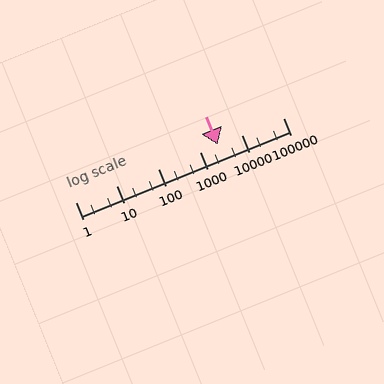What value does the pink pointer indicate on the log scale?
The pointer indicates approximately 2700.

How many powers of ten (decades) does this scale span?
The scale spans 5 decades, from 1 to 100000.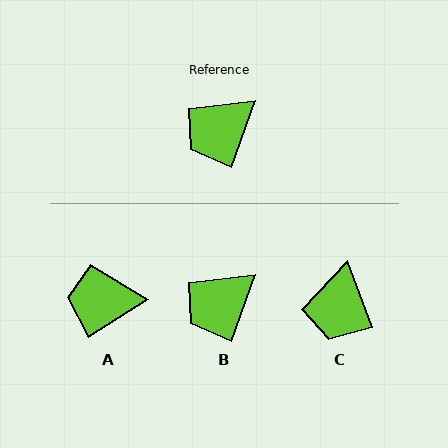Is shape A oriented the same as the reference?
No, it is off by about 38 degrees.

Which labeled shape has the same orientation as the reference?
B.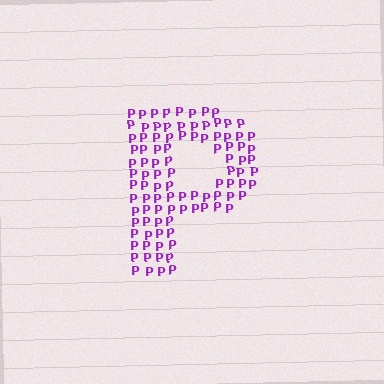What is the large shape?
The large shape is the letter P.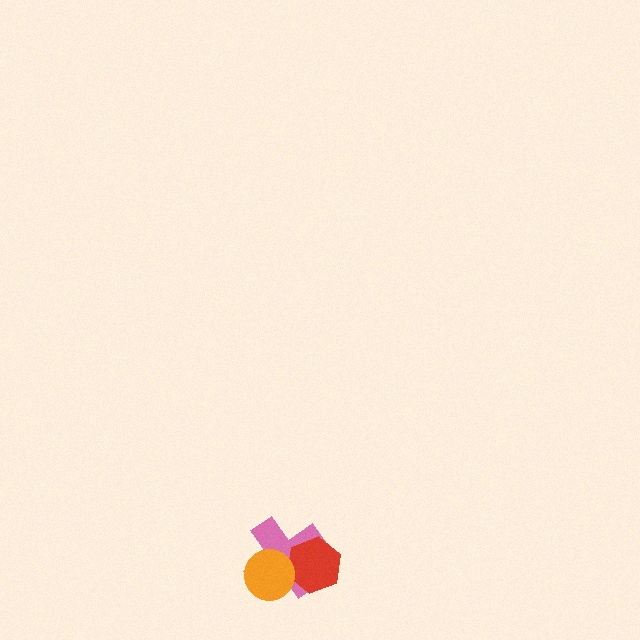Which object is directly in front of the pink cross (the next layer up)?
The red hexagon is directly in front of the pink cross.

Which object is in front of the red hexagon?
The orange circle is in front of the red hexagon.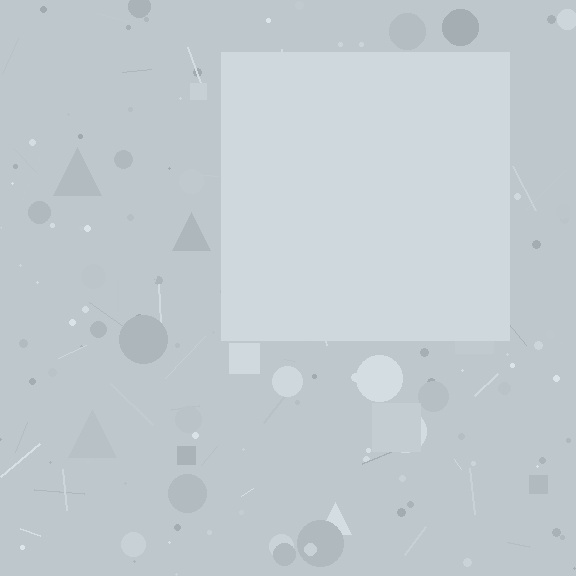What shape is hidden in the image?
A square is hidden in the image.